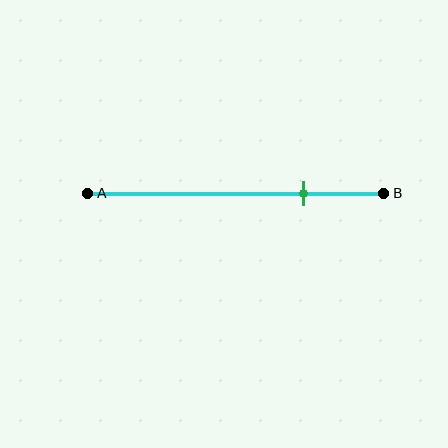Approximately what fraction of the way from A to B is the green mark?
The green mark is approximately 75% of the way from A to B.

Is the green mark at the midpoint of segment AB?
No, the mark is at about 75% from A, not at the 50% midpoint.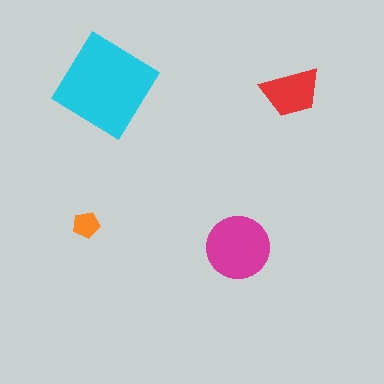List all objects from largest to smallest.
The cyan diamond, the magenta circle, the red trapezoid, the orange pentagon.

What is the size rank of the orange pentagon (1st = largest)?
4th.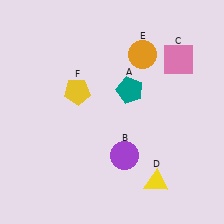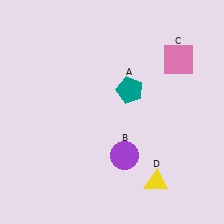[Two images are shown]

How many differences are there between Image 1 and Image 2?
There are 2 differences between the two images.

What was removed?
The yellow pentagon (F), the orange circle (E) were removed in Image 2.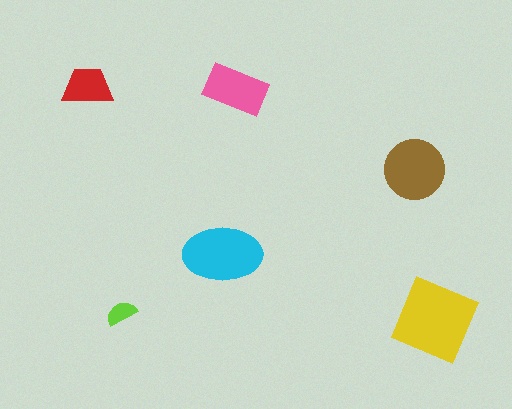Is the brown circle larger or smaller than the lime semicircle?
Larger.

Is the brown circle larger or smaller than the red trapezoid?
Larger.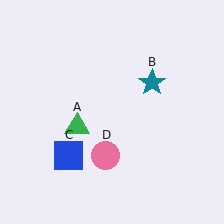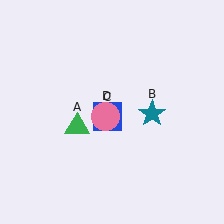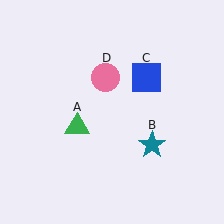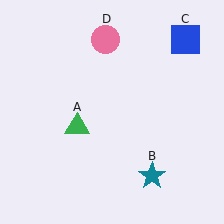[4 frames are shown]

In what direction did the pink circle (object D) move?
The pink circle (object D) moved up.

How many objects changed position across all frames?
3 objects changed position: teal star (object B), blue square (object C), pink circle (object D).